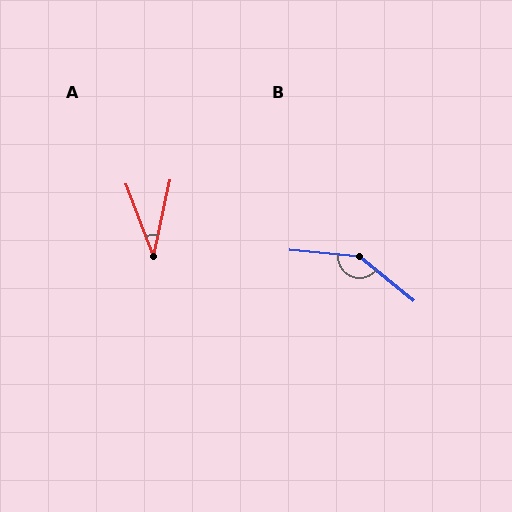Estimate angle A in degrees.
Approximately 32 degrees.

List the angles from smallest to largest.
A (32°), B (146°).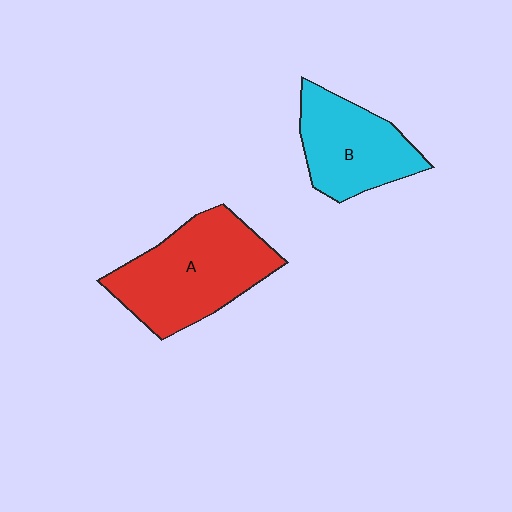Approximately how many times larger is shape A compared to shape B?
Approximately 1.4 times.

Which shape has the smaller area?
Shape B (cyan).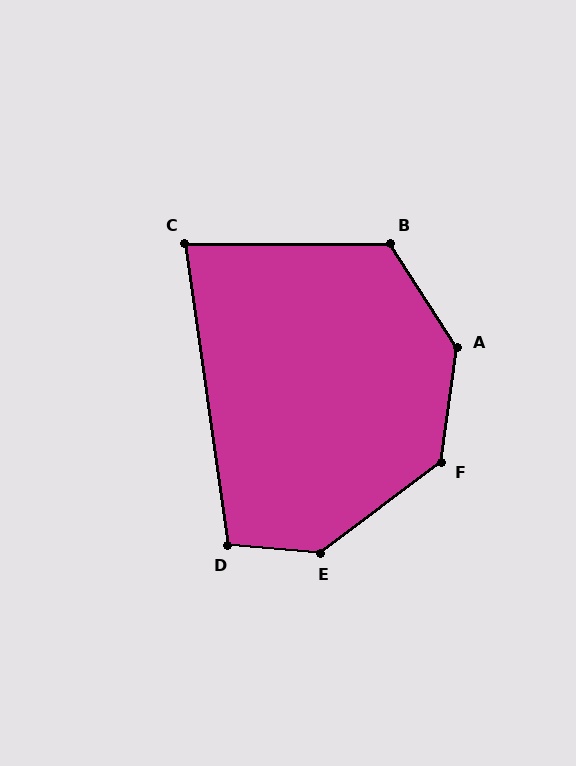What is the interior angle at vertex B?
Approximately 123 degrees (obtuse).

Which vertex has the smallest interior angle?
C, at approximately 82 degrees.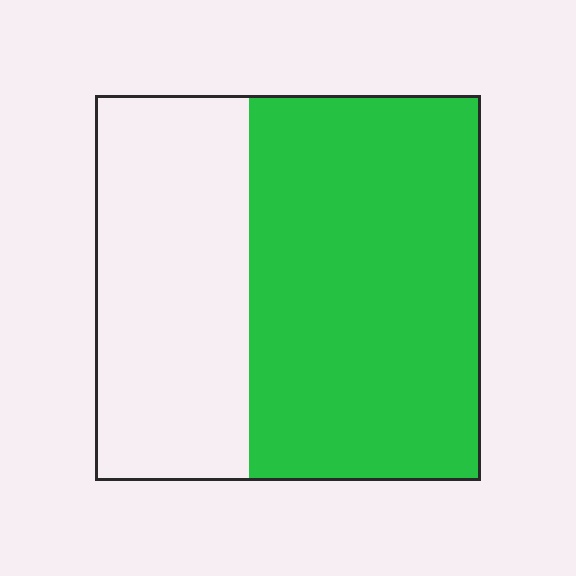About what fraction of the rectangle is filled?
About three fifths (3/5).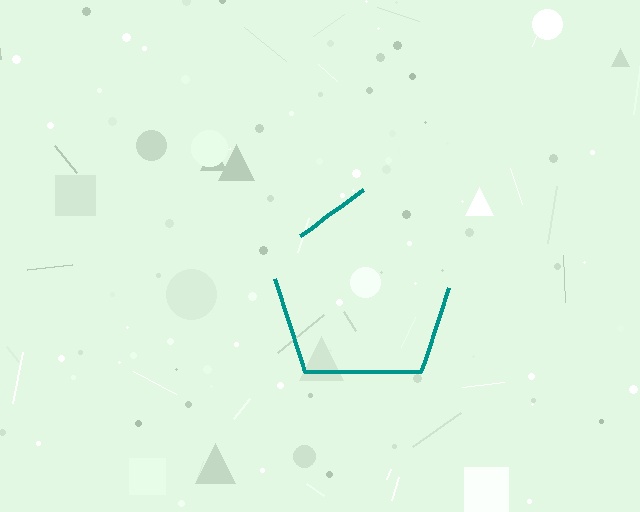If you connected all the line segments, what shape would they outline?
They would outline a pentagon.